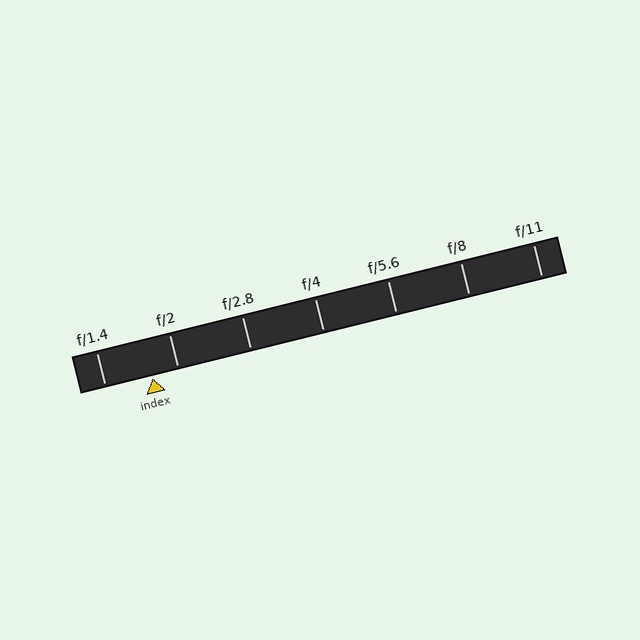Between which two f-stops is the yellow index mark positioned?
The index mark is between f/1.4 and f/2.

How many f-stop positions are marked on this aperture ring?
There are 7 f-stop positions marked.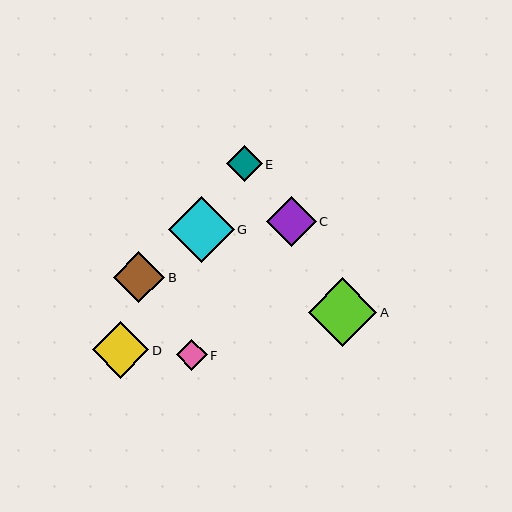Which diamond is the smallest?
Diamond F is the smallest with a size of approximately 31 pixels.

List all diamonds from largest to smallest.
From largest to smallest: A, G, D, B, C, E, F.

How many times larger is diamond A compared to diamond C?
Diamond A is approximately 1.4 times the size of diamond C.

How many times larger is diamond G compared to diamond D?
Diamond G is approximately 1.2 times the size of diamond D.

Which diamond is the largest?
Diamond A is the largest with a size of approximately 68 pixels.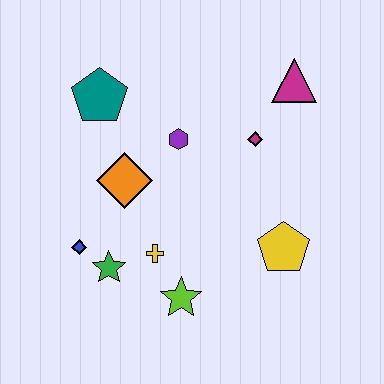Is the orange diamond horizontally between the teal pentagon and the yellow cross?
Yes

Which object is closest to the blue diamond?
The green star is closest to the blue diamond.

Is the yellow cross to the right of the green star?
Yes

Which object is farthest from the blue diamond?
The magenta triangle is farthest from the blue diamond.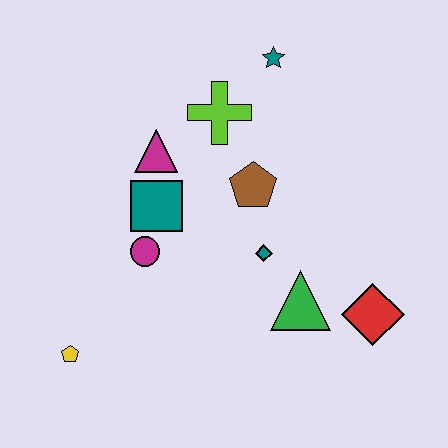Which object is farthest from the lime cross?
The yellow pentagon is farthest from the lime cross.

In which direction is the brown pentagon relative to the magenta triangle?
The brown pentagon is to the right of the magenta triangle.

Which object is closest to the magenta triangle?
The teal square is closest to the magenta triangle.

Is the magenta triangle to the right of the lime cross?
No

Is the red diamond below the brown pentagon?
Yes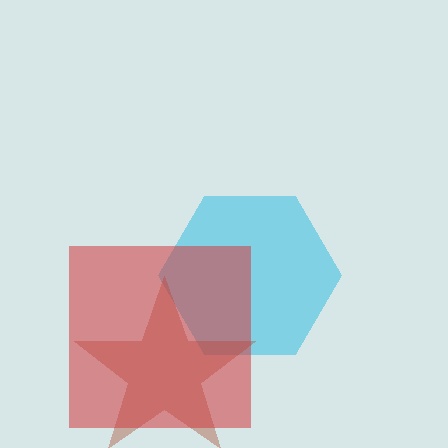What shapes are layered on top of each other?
The layered shapes are: a cyan hexagon, a brown star, a red square.